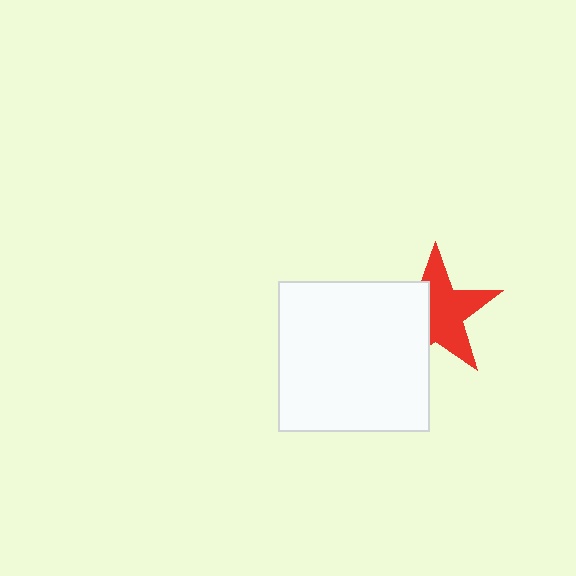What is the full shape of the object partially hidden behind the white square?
The partially hidden object is a red star.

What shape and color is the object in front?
The object in front is a white square.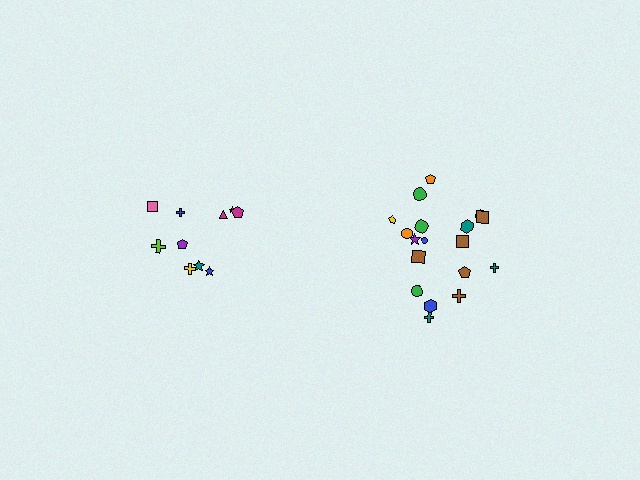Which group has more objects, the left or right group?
The right group.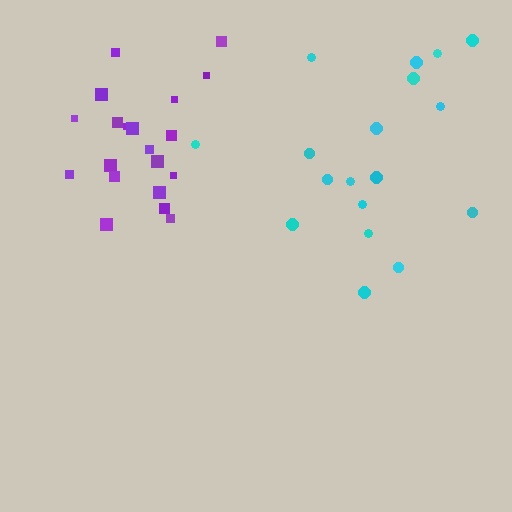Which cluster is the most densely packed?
Purple.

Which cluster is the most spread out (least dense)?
Cyan.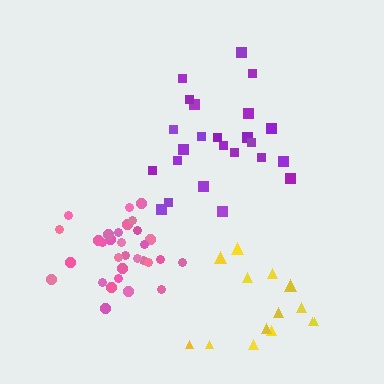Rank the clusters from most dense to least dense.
pink, yellow, purple.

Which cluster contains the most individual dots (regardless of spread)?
Pink (31).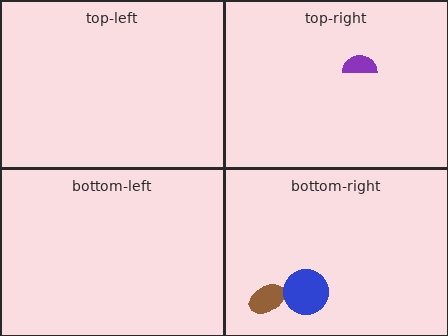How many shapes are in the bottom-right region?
2.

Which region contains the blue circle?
The bottom-right region.